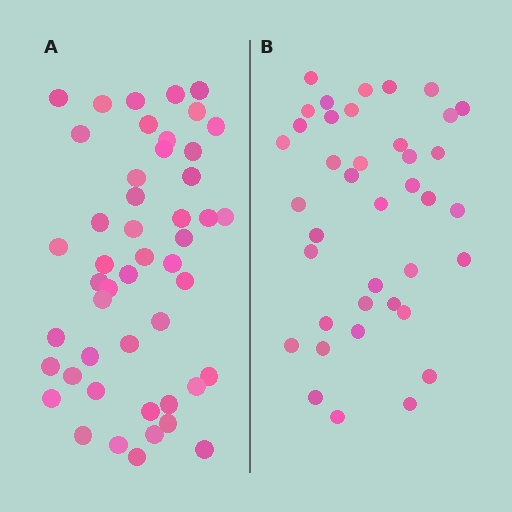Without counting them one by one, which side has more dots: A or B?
Region A (the left region) has more dots.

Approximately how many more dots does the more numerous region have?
Region A has roughly 8 or so more dots than region B.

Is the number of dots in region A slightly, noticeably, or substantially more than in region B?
Region A has only slightly more — the two regions are fairly close. The ratio is roughly 1.2 to 1.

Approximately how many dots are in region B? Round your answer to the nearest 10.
About 40 dots. (The exact count is 39, which rounds to 40.)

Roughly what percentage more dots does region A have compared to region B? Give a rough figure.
About 25% more.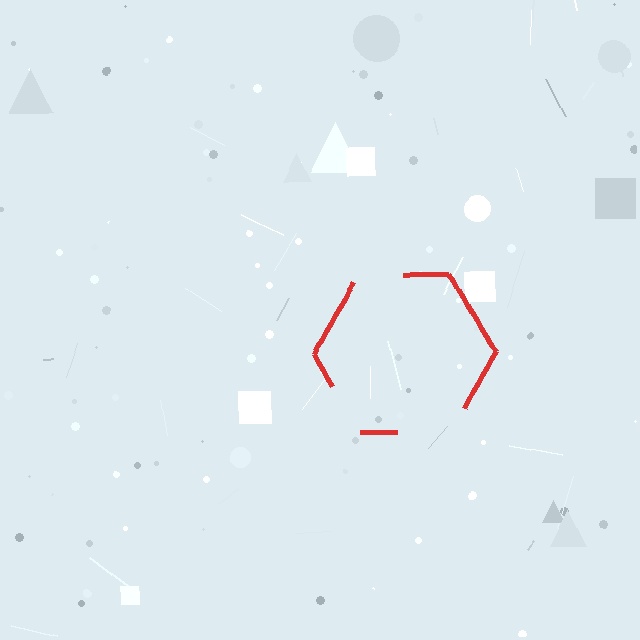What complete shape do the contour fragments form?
The contour fragments form a hexagon.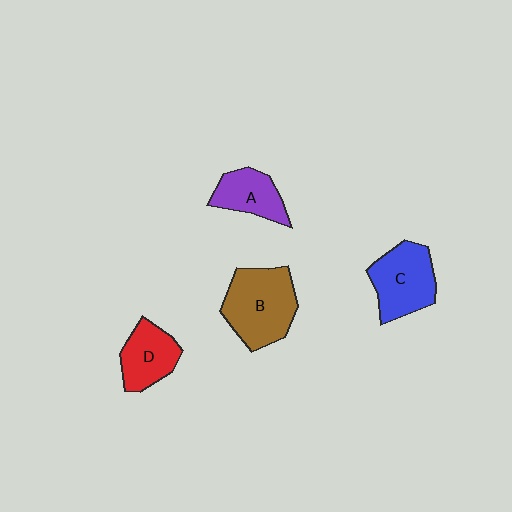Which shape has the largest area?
Shape B (brown).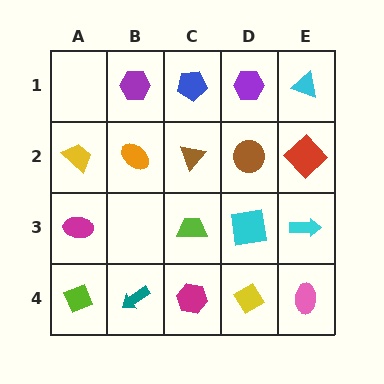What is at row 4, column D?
A yellow diamond.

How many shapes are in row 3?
4 shapes.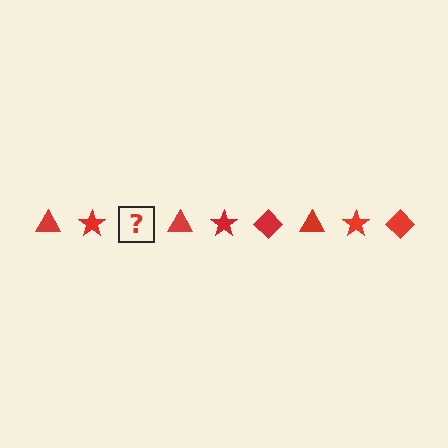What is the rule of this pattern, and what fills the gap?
The rule is that the pattern cycles through triangle, star, diamond shapes in red. The gap should be filled with a red diamond.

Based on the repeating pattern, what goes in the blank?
The blank should be a red diamond.